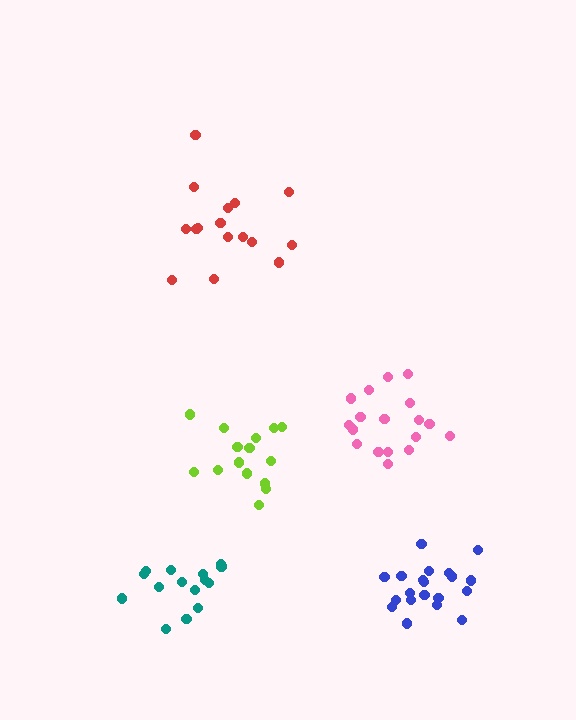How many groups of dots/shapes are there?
There are 5 groups.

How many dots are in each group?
Group 1: 18 dots, Group 2: 15 dots, Group 3: 15 dots, Group 4: 20 dots, Group 5: 16 dots (84 total).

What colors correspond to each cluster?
The clusters are colored: pink, teal, lime, blue, red.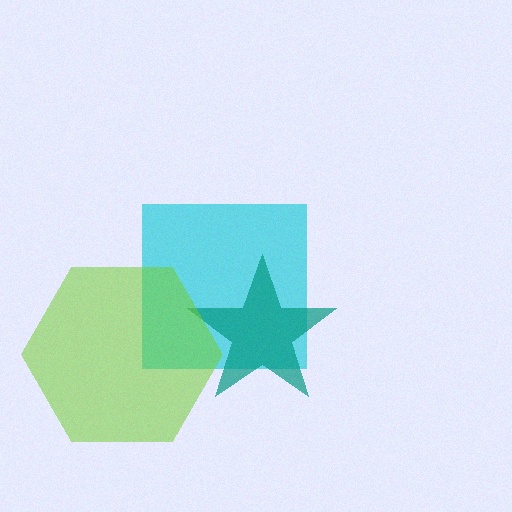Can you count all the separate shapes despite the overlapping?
Yes, there are 3 separate shapes.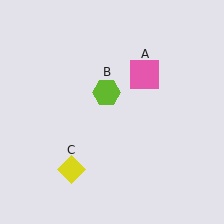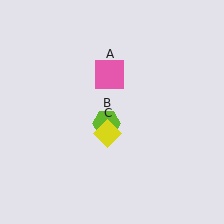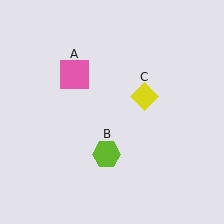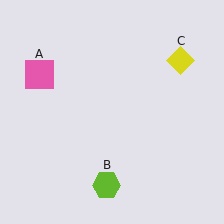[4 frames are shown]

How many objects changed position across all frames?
3 objects changed position: pink square (object A), lime hexagon (object B), yellow diamond (object C).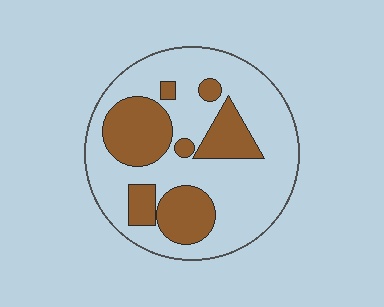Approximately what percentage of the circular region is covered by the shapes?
Approximately 30%.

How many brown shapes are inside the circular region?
7.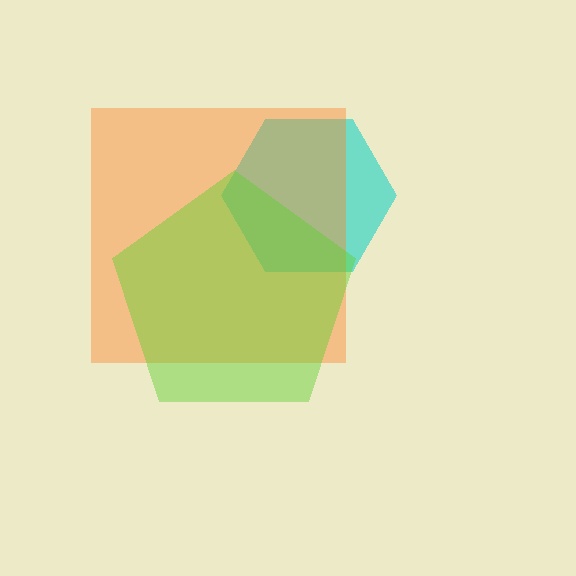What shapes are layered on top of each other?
The layered shapes are: a cyan hexagon, an orange square, a lime pentagon.